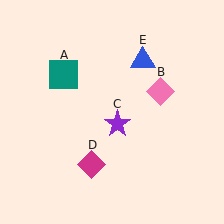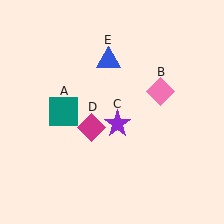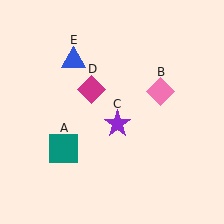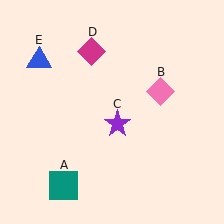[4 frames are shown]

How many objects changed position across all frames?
3 objects changed position: teal square (object A), magenta diamond (object D), blue triangle (object E).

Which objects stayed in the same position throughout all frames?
Pink diamond (object B) and purple star (object C) remained stationary.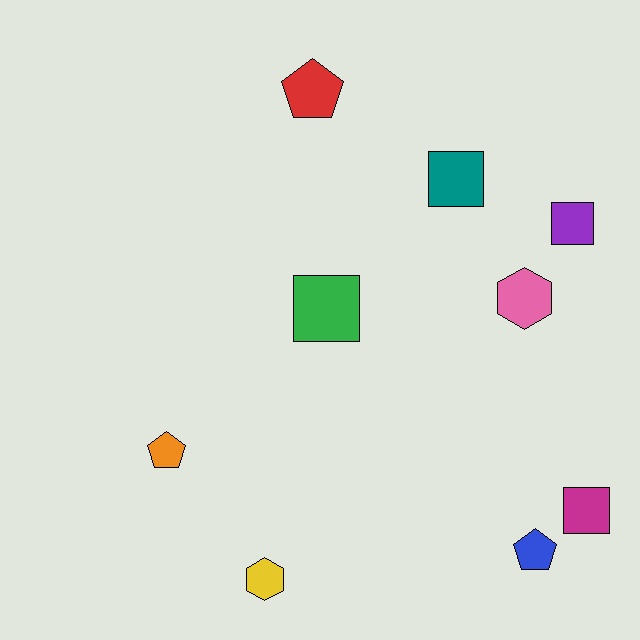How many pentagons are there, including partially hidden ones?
There are 3 pentagons.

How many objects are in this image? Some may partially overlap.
There are 9 objects.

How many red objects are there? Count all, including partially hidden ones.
There is 1 red object.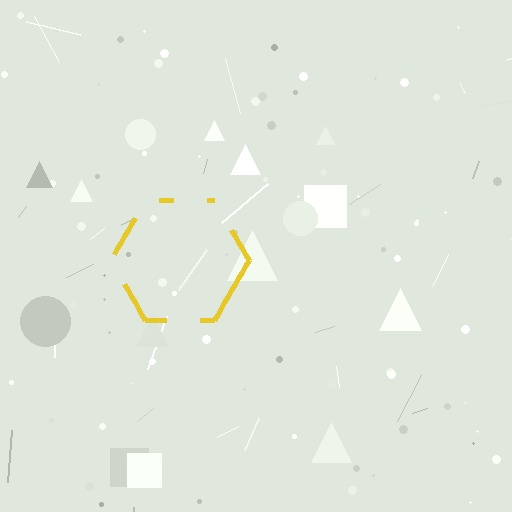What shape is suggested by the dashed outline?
The dashed outline suggests a hexagon.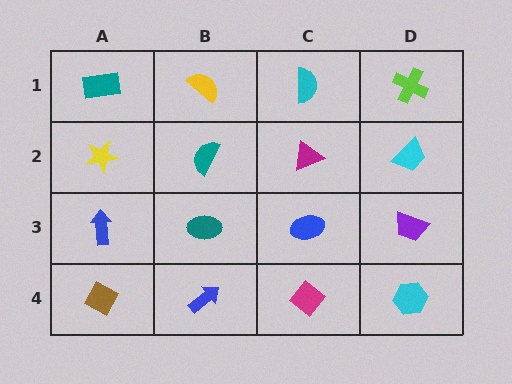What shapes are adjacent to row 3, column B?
A teal semicircle (row 2, column B), a blue arrow (row 4, column B), a blue arrow (row 3, column A), a blue ellipse (row 3, column C).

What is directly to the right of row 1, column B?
A cyan semicircle.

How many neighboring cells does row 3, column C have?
4.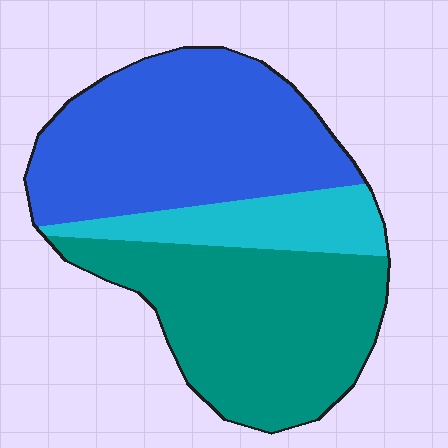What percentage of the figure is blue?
Blue covers about 45% of the figure.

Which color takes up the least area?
Cyan, at roughly 15%.